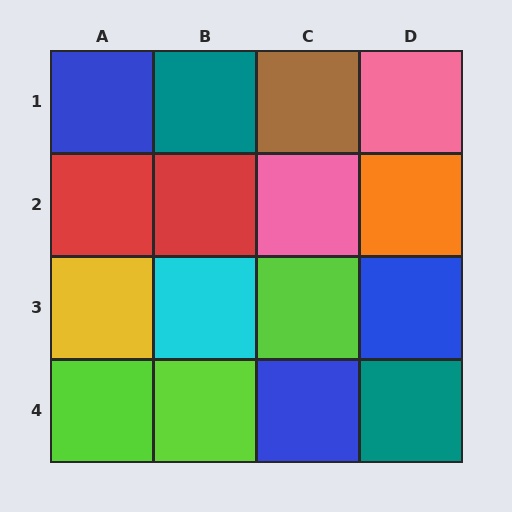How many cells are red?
2 cells are red.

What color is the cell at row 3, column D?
Blue.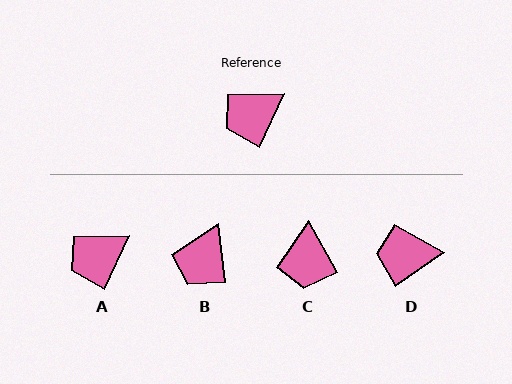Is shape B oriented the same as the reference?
No, it is off by about 31 degrees.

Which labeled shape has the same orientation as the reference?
A.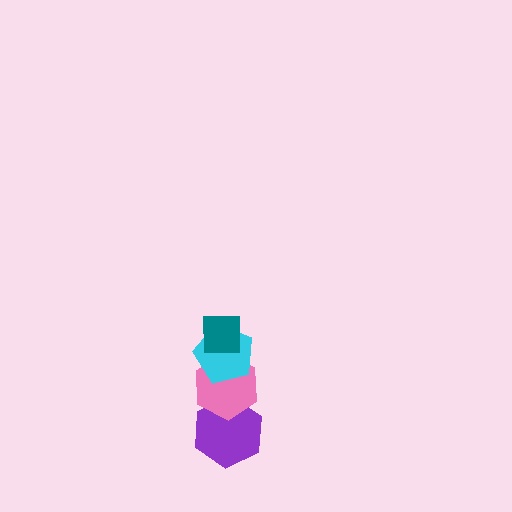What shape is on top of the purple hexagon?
The pink hexagon is on top of the purple hexagon.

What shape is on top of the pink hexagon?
The cyan pentagon is on top of the pink hexagon.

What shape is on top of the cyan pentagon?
The teal square is on top of the cyan pentagon.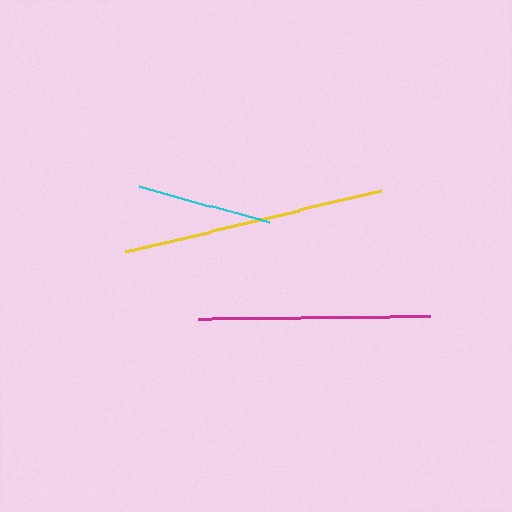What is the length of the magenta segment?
The magenta segment is approximately 231 pixels long.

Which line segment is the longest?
The yellow line is the longest at approximately 263 pixels.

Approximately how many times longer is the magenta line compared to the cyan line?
The magenta line is approximately 1.7 times the length of the cyan line.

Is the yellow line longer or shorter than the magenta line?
The yellow line is longer than the magenta line.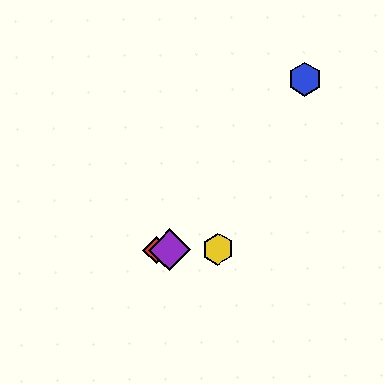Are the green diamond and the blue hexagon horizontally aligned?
No, the green diamond is at y≈250 and the blue hexagon is at y≈79.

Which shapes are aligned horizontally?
The red diamond, the green diamond, the yellow hexagon, the purple diamond are aligned horizontally.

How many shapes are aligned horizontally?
4 shapes (the red diamond, the green diamond, the yellow hexagon, the purple diamond) are aligned horizontally.